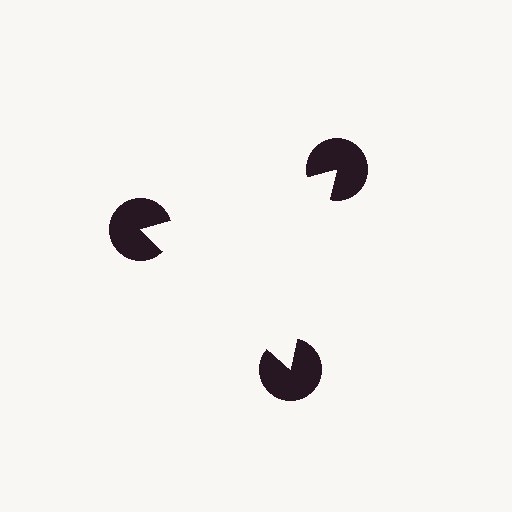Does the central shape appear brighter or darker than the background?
It typically appears slightly brighter than the background, even though no actual brightness change is drawn.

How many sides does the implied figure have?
3 sides.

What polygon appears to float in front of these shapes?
An illusory triangle — its edges are inferred from the aligned wedge cuts in the pac-man discs, not physically drawn.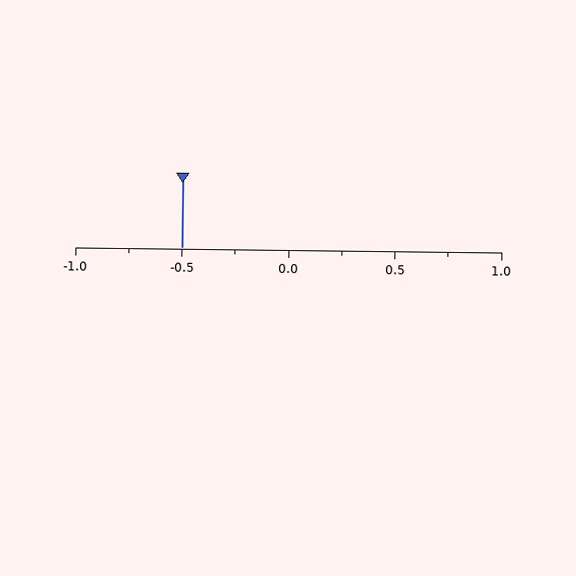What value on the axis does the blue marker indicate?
The marker indicates approximately -0.5.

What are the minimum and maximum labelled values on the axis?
The axis runs from -1.0 to 1.0.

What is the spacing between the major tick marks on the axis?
The major ticks are spaced 0.5 apart.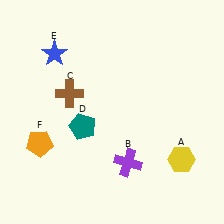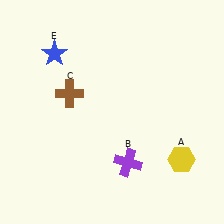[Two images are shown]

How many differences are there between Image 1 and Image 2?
There are 2 differences between the two images.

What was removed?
The teal pentagon (D), the orange pentagon (F) were removed in Image 2.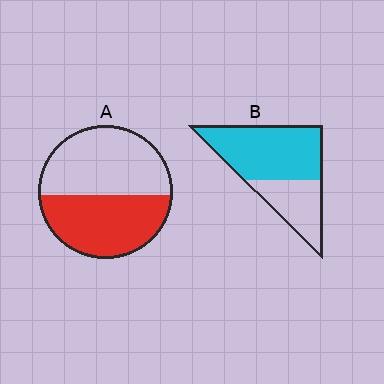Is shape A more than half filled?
Roughly half.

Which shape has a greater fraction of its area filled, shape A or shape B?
Shape B.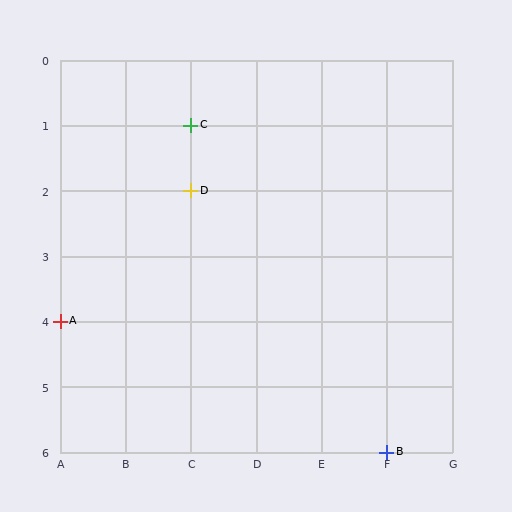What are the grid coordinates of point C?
Point C is at grid coordinates (C, 1).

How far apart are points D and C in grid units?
Points D and C are 1 row apart.